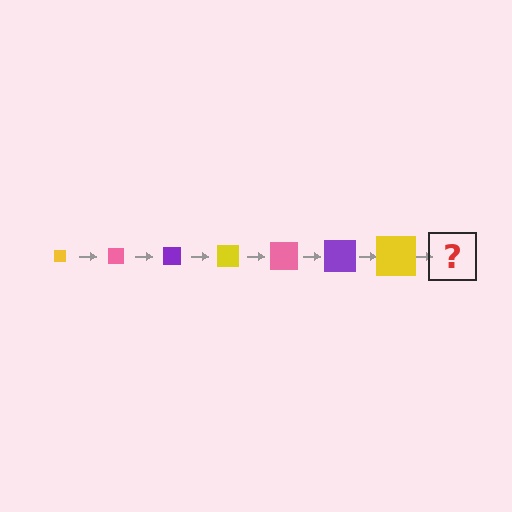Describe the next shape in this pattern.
It should be a pink square, larger than the previous one.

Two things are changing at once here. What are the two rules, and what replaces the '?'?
The two rules are that the square grows larger each step and the color cycles through yellow, pink, and purple. The '?' should be a pink square, larger than the previous one.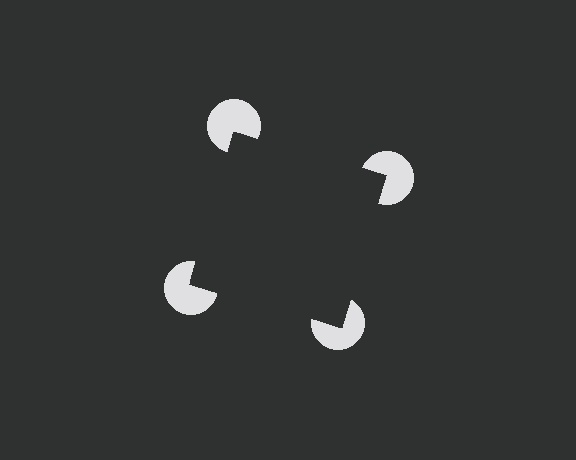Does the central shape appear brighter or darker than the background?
It typically appears slightly darker than the background, even though no actual brightness change is drawn.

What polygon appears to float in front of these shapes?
An illusory square — its edges are inferred from the aligned wedge cuts in the pac-man discs, not physically drawn.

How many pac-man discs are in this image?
There are 4 — one at each vertex of the illusory square.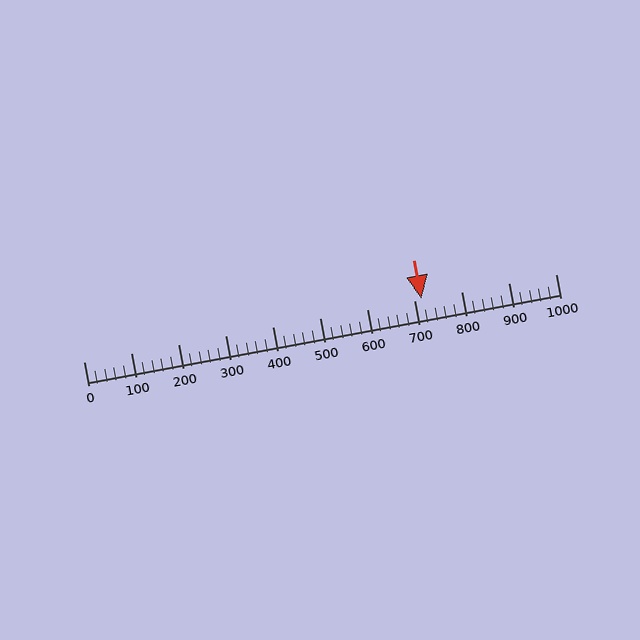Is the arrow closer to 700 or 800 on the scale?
The arrow is closer to 700.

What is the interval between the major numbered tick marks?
The major tick marks are spaced 100 units apart.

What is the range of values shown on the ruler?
The ruler shows values from 0 to 1000.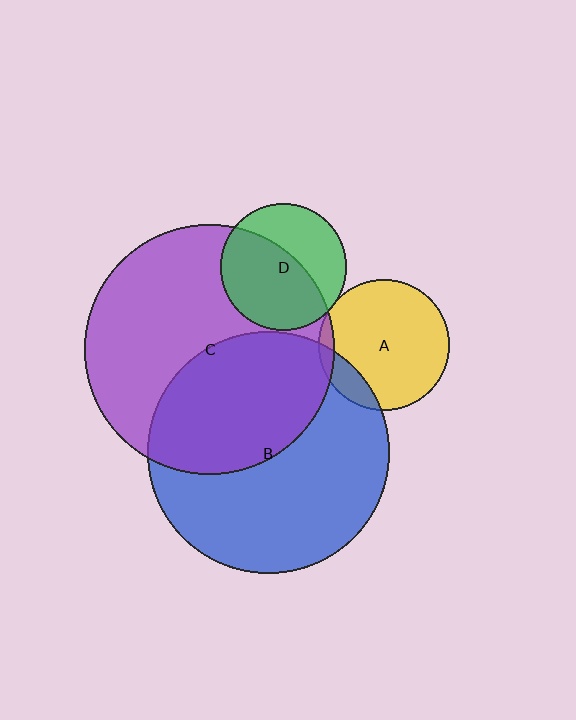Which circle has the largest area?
Circle C (purple).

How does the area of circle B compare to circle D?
Approximately 3.6 times.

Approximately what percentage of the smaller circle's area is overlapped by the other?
Approximately 60%.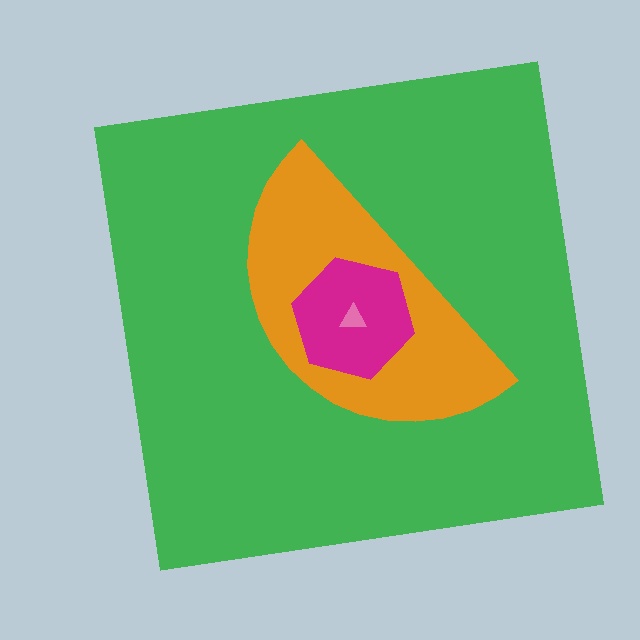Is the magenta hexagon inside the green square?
Yes.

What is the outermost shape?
The green square.